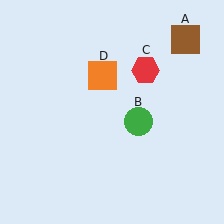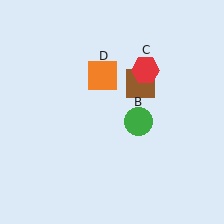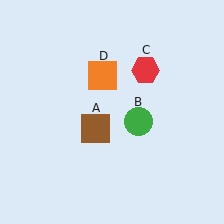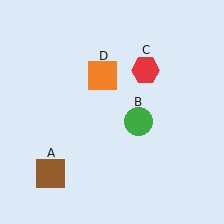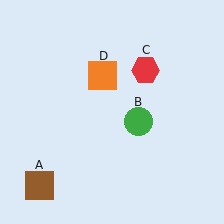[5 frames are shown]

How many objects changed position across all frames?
1 object changed position: brown square (object A).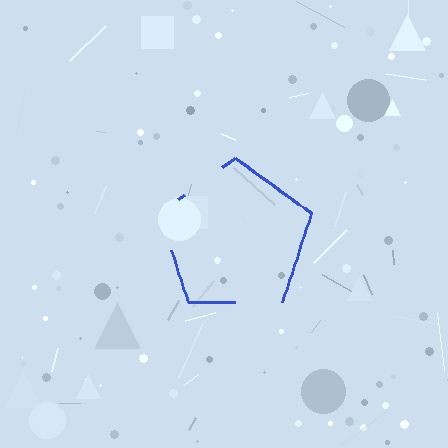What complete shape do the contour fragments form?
The contour fragments form a pentagon.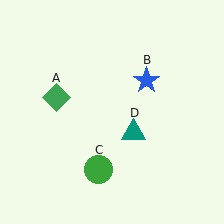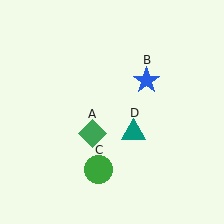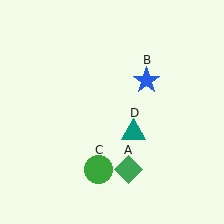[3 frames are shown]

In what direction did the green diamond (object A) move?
The green diamond (object A) moved down and to the right.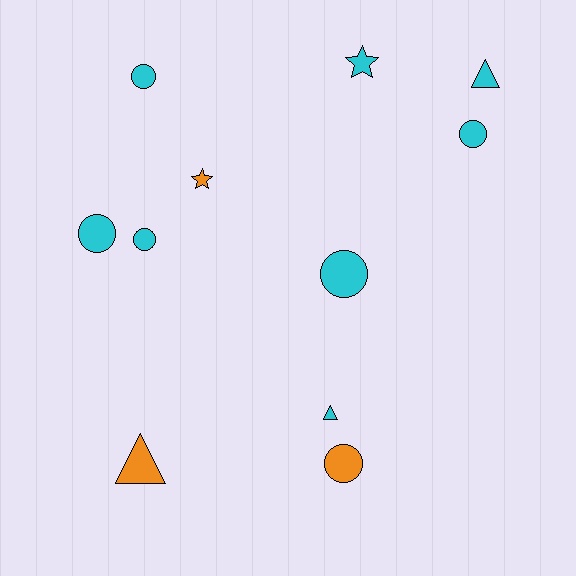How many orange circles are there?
There is 1 orange circle.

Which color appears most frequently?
Cyan, with 8 objects.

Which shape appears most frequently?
Circle, with 6 objects.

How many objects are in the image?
There are 11 objects.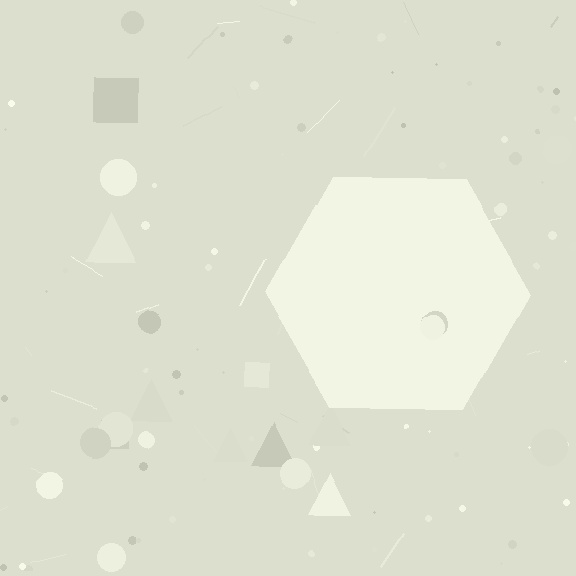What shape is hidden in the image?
A hexagon is hidden in the image.